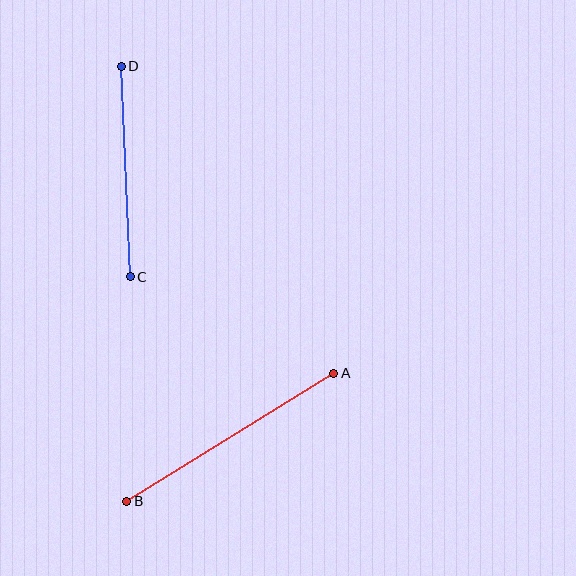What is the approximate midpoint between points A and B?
The midpoint is at approximately (230, 437) pixels.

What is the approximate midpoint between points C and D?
The midpoint is at approximately (126, 172) pixels.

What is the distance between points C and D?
The distance is approximately 211 pixels.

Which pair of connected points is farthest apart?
Points A and B are farthest apart.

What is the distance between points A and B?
The distance is approximately 244 pixels.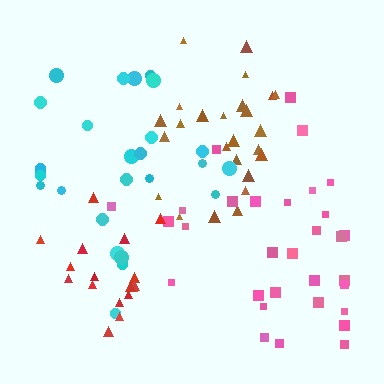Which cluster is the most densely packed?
Brown.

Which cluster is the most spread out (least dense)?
Cyan.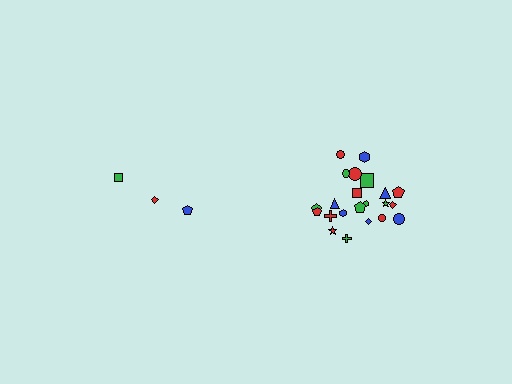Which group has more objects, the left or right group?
The right group.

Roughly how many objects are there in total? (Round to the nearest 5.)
Roughly 25 objects in total.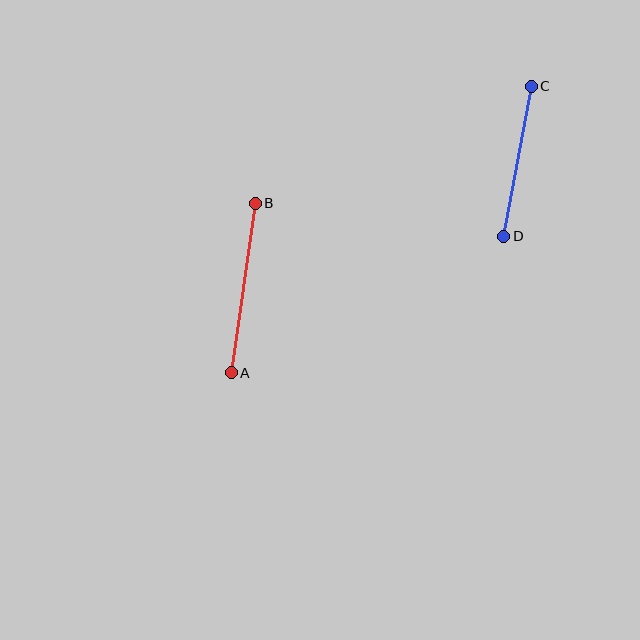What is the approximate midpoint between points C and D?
The midpoint is at approximately (517, 161) pixels.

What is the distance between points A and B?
The distance is approximately 171 pixels.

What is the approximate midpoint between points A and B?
The midpoint is at approximately (243, 288) pixels.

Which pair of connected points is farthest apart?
Points A and B are farthest apart.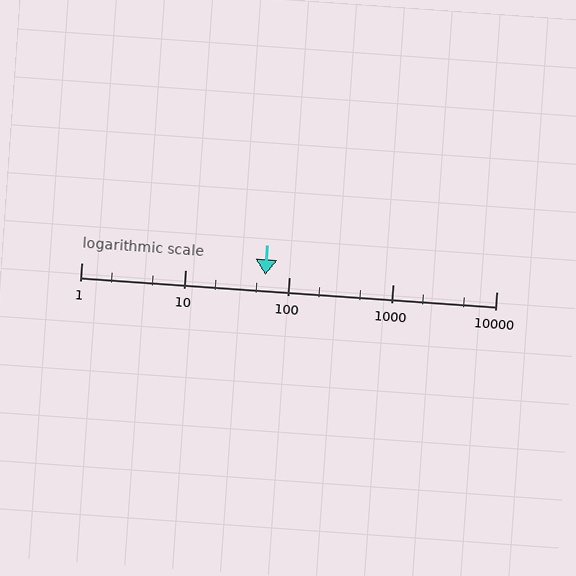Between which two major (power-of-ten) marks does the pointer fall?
The pointer is between 10 and 100.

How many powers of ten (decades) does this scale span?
The scale spans 4 decades, from 1 to 10000.